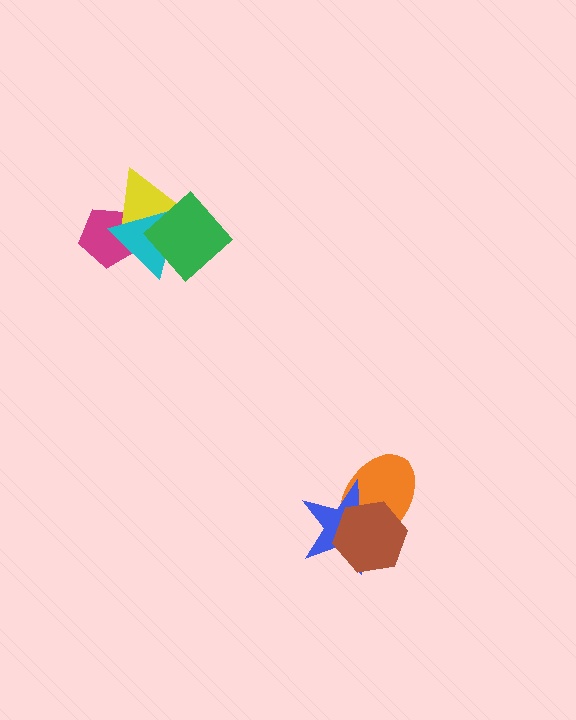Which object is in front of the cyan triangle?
The green diamond is in front of the cyan triangle.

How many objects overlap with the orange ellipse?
2 objects overlap with the orange ellipse.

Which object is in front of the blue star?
The brown hexagon is in front of the blue star.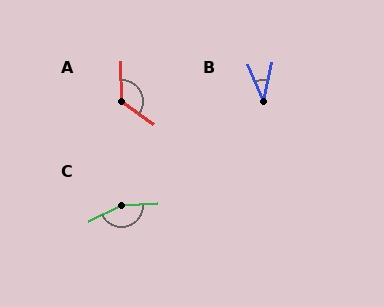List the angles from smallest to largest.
B (34°), A (125°), C (155°).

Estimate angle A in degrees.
Approximately 125 degrees.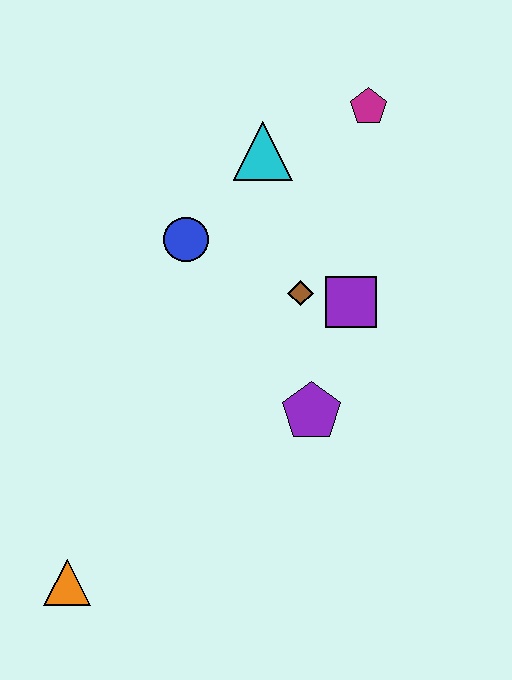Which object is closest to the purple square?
The brown diamond is closest to the purple square.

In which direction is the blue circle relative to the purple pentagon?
The blue circle is above the purple pentagon.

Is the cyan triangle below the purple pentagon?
No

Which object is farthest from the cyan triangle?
The orange triangle is farthest from the cyan triangle.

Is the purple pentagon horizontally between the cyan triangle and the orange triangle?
No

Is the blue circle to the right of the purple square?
No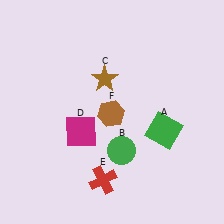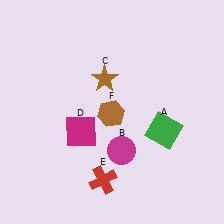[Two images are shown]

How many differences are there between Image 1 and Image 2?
There is 1 difference between the two images.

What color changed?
The circle (B) changed from green in Image 1 to magenta in Image 2.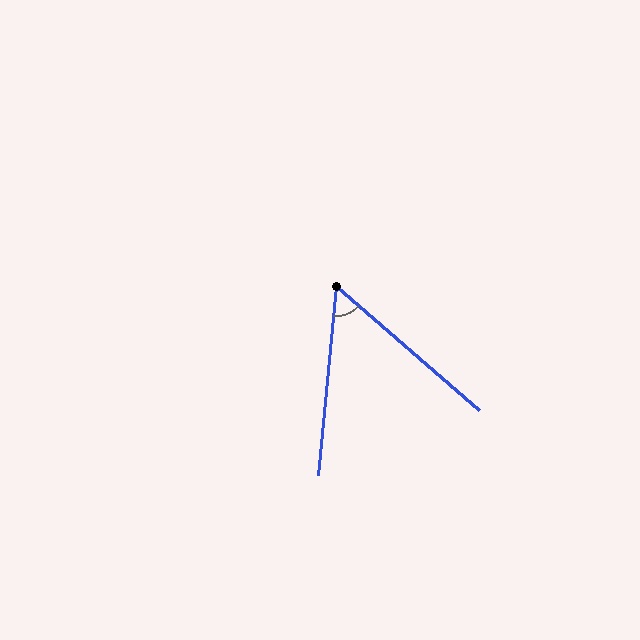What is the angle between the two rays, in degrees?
Approximately 55 degrees.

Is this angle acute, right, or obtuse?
It is acute.